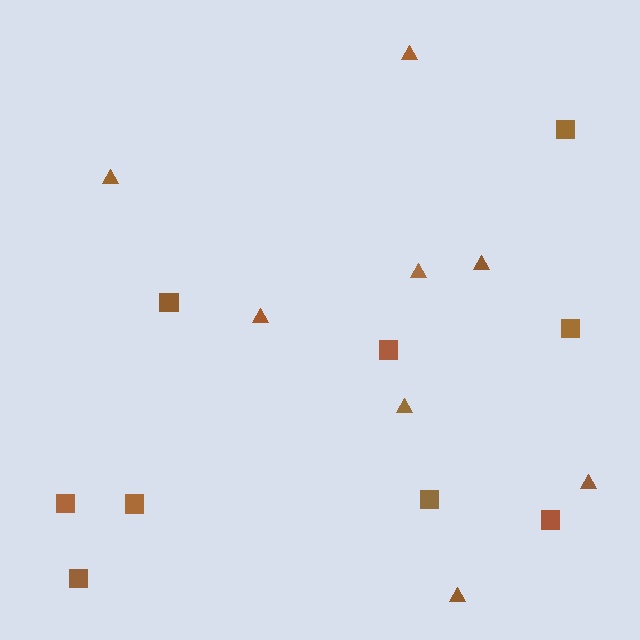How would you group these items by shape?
There are 2 groups: one group of triangles (8) and one group of squares (9).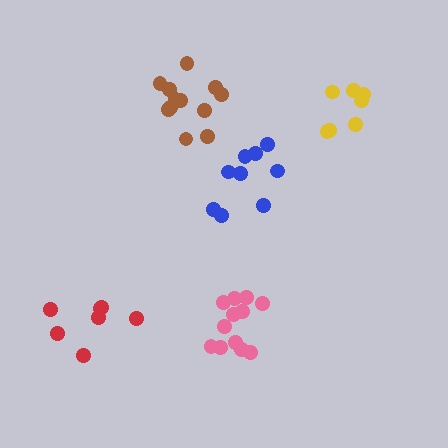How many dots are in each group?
Group 1: 12 dots, Group 2: 7 dots, Group 3: 7 dots, Group 4: 12 dots, Group 5: 9 dots (47 total).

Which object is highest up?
The brown cluster is topmost.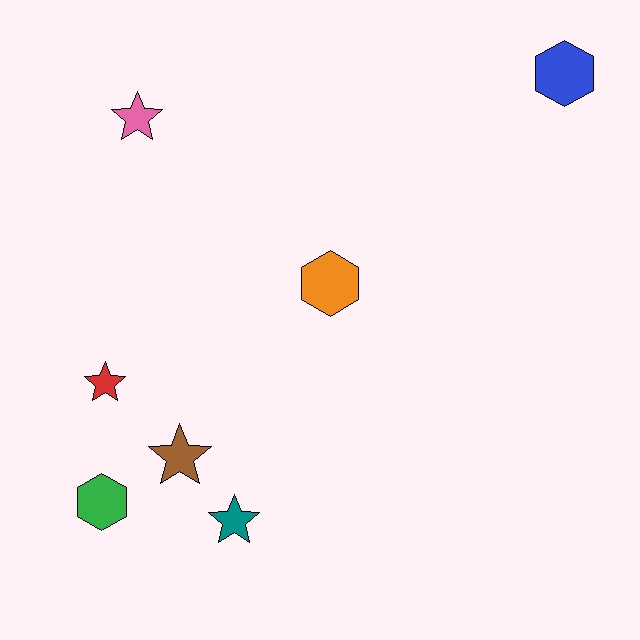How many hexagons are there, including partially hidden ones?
There are 3 hexagons.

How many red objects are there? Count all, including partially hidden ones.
There is 1 red object.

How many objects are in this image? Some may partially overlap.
There are 7 objects.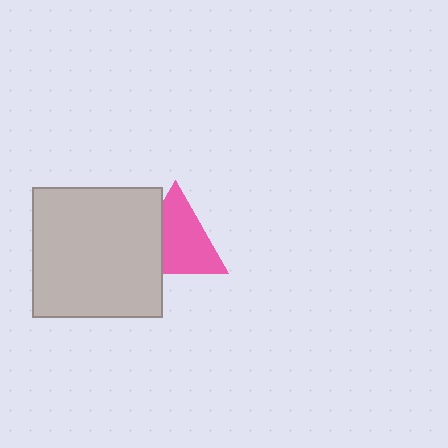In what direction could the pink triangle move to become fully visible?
The pink triangle could move right. That would shift it out from behind the light gray square entirely.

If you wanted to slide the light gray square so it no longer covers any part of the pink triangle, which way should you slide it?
Slide it left — that is the most direct way to separate the two shapes.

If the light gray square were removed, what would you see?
You would see the complete pink triangle.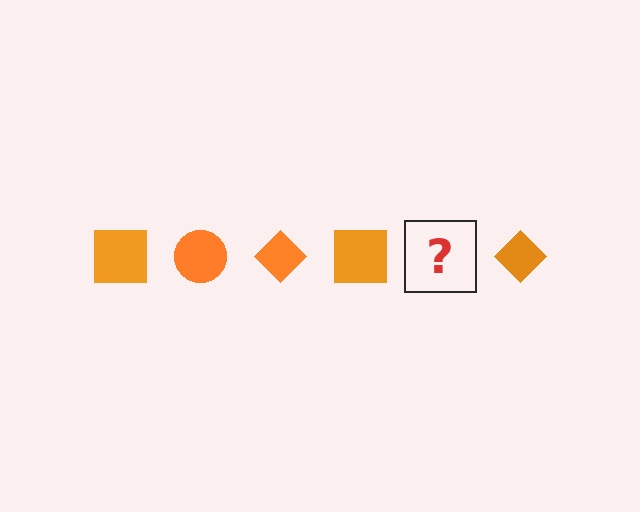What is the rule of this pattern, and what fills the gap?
The rule is that the pattern cycles through square, circle, diamond shapes in orange. The gap should be filled with an orange circle.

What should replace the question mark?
The question mark should be replaced with an orange circle.